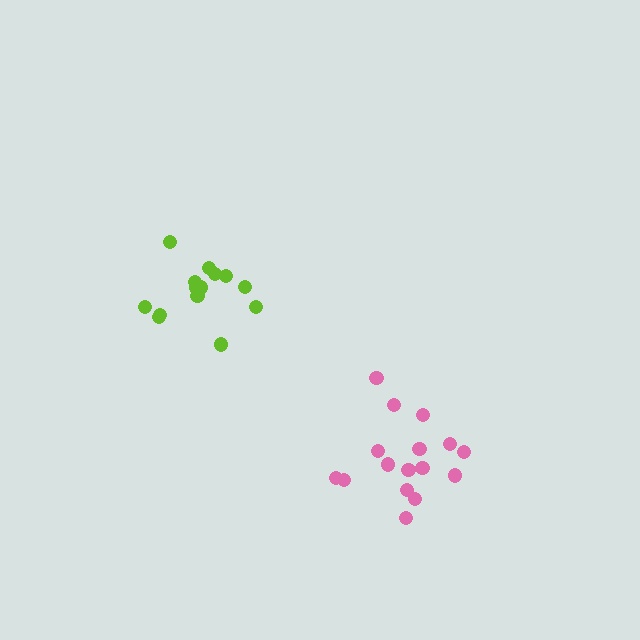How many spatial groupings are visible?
There are 2 spatial groupings.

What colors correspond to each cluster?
The clusters are colored: lime, pink.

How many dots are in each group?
Group 1: 14 dots, Group 2: 16 dots (30 total).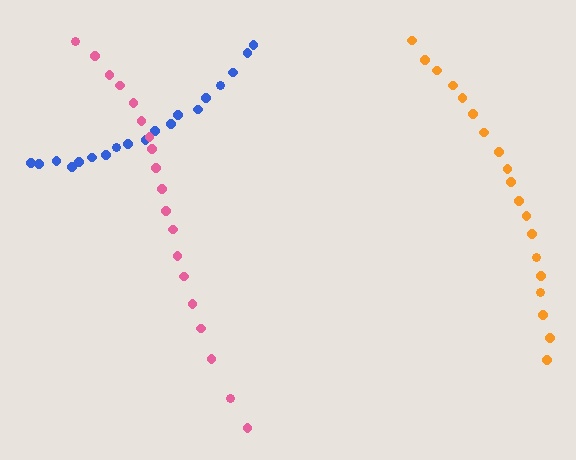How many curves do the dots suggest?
There are 3 distinct paths.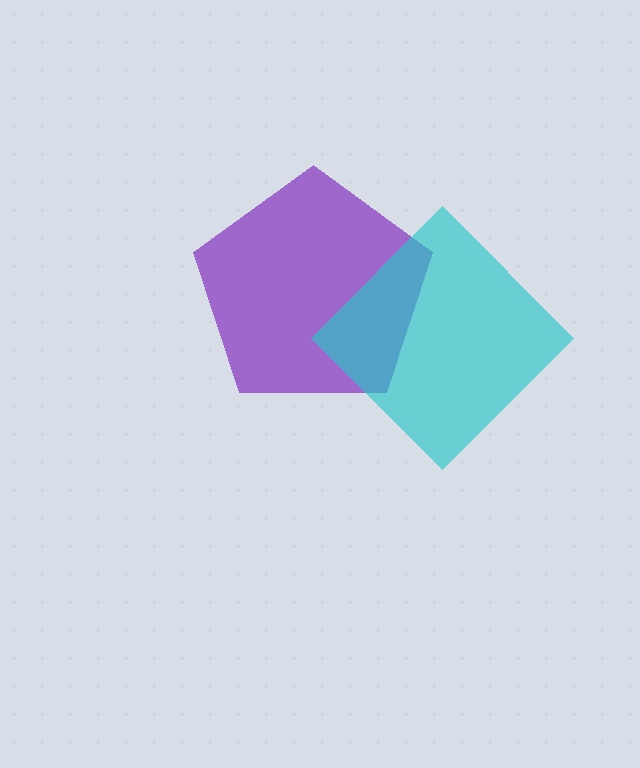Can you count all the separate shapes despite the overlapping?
Yes, there are 2 separate shapes.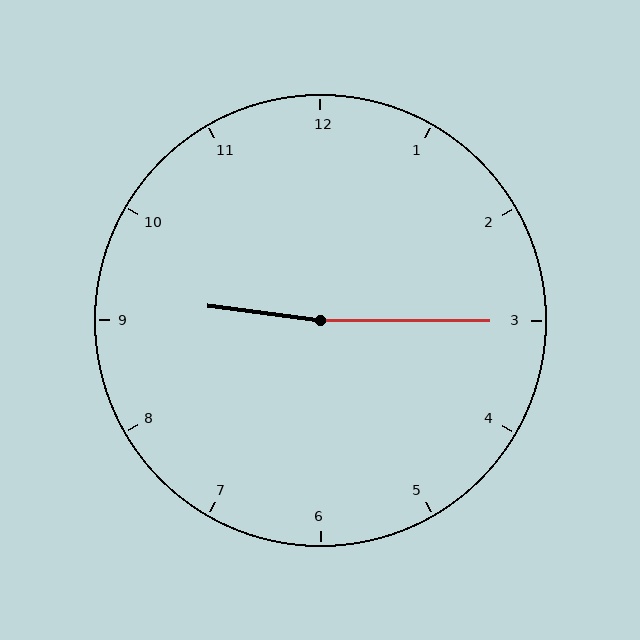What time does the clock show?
9:15.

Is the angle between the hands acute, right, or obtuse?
It is obtuse.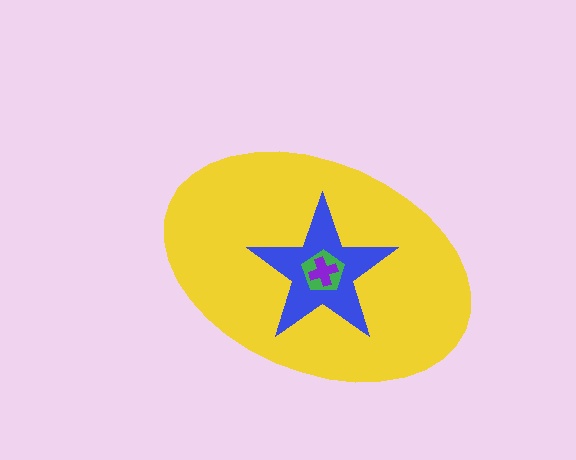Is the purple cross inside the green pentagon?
Yes.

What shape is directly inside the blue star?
The green pentagon.